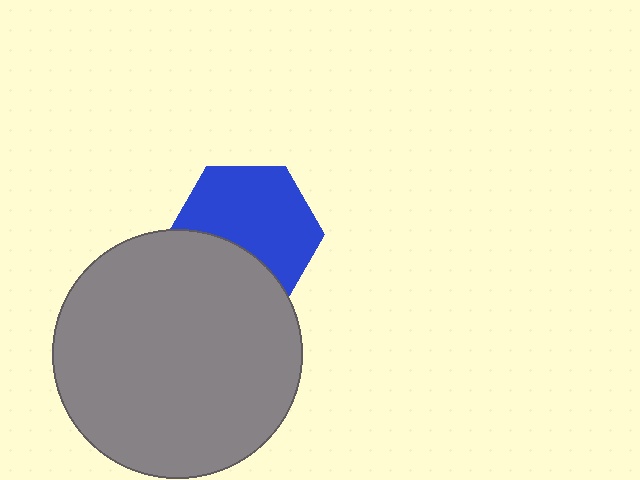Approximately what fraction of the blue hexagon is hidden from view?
Roughly 34% of the blue hexagon is hidden behind the gray circle.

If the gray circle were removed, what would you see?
You would see the complete blue hexagon.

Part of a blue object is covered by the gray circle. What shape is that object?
It is a hexagon.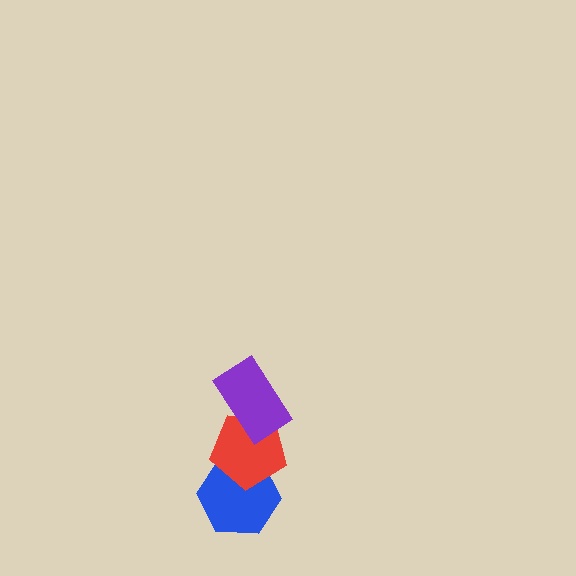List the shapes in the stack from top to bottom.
From top to bottom: the purple rectangle, the red pentagon, the blue hexagon.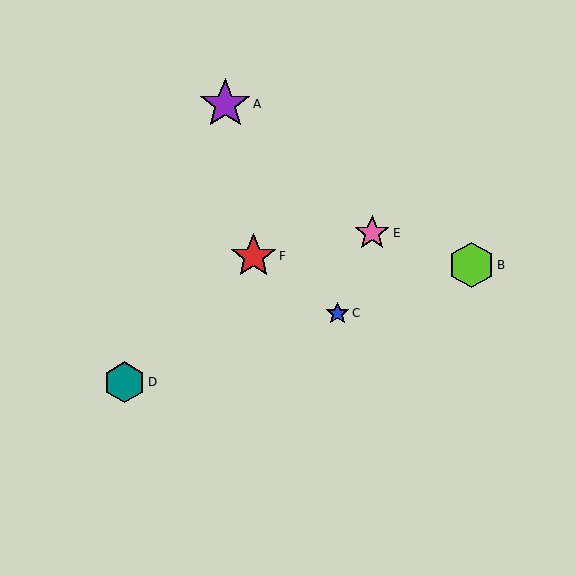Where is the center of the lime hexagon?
The center of the lime hexagon is at (472, 265).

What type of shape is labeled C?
Shape C is a blue star.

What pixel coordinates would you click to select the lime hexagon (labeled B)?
Click at (472, 265) to select the lime hexagon B.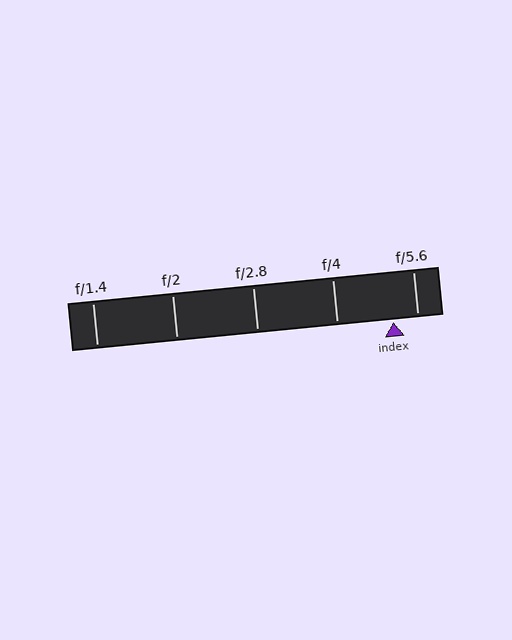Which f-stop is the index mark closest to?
The index mark is closest to f/5.6.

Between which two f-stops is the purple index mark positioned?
The index mark is between f/4 and f/5.6.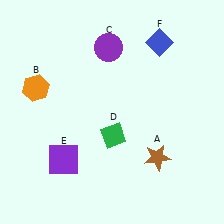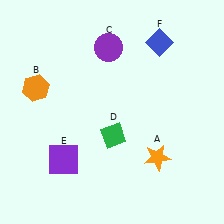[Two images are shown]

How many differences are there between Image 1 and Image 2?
There is 1 difference between the two images.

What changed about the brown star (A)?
In Image 1, A is brown. In Image 2, it changed to orange.